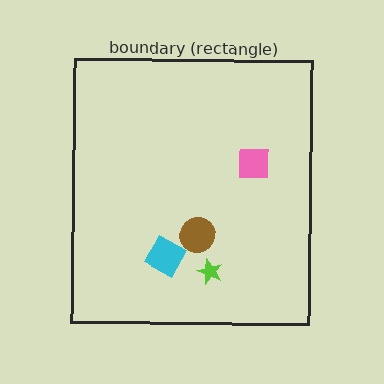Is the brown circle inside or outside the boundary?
Inside.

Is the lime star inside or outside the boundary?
Inside.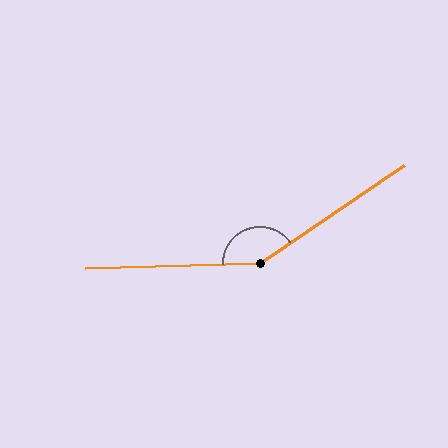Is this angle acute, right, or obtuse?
It is obtuse.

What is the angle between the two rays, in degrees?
Approximately 148 degrees.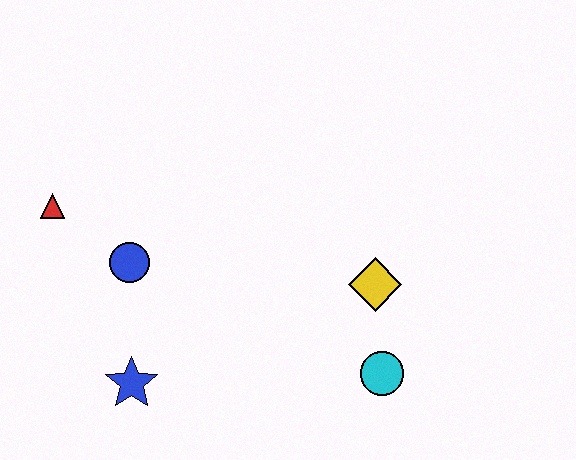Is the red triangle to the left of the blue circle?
Yes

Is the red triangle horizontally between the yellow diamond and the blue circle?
No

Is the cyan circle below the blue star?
No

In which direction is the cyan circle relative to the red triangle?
The cyan circle is to the right of the red triangle.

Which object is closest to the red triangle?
The blue circle is closest to the red triangle.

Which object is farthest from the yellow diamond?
The red triangle is farthest from the yellow diamond.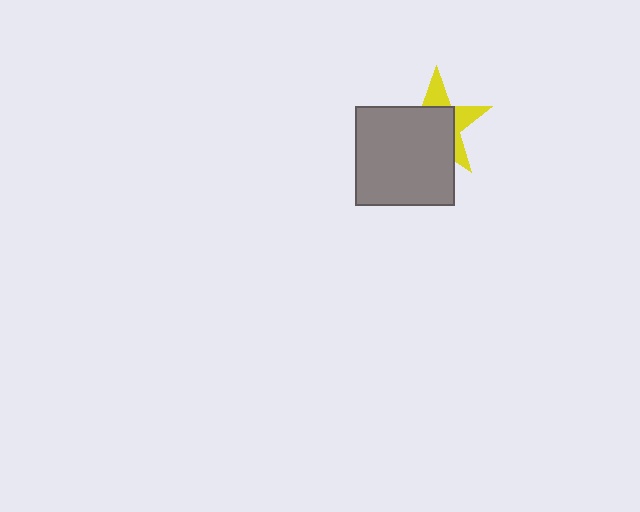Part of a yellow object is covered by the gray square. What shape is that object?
It is a star.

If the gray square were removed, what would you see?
You would see the complete yellow star.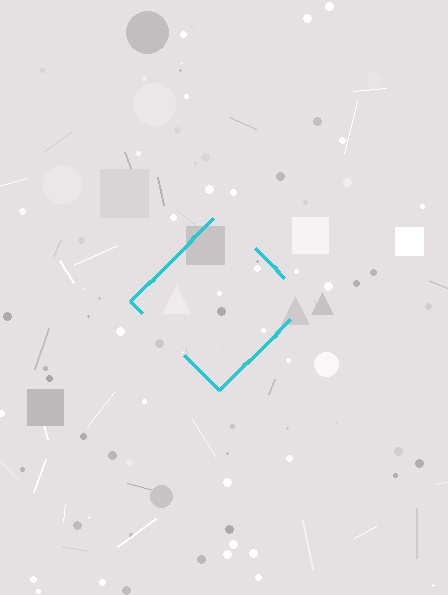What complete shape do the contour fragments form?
The contour fragments form a diamond.